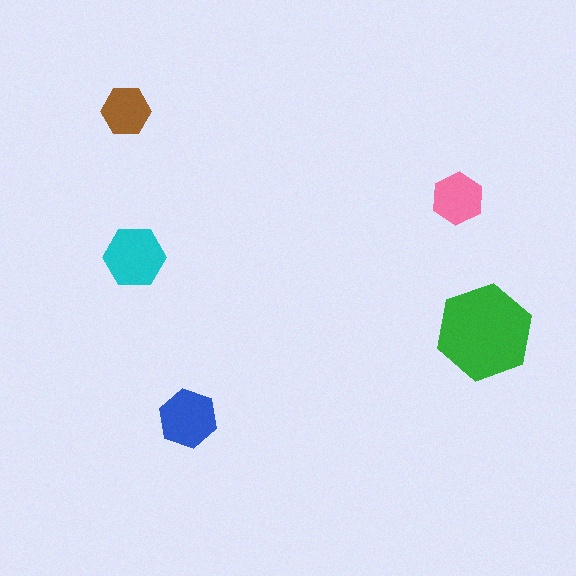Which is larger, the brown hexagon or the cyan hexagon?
The cyan one.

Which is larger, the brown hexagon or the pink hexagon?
The pink one.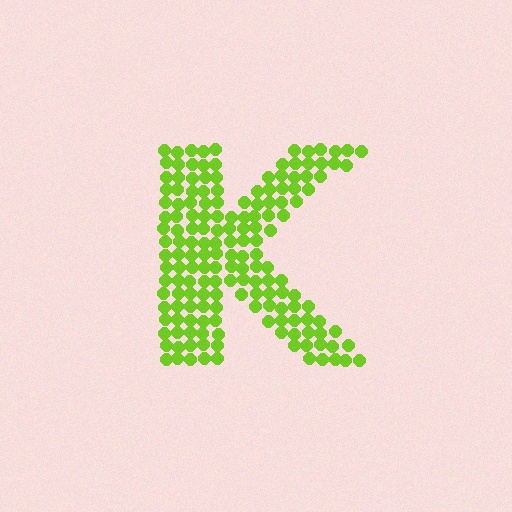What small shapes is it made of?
It is made of small circles.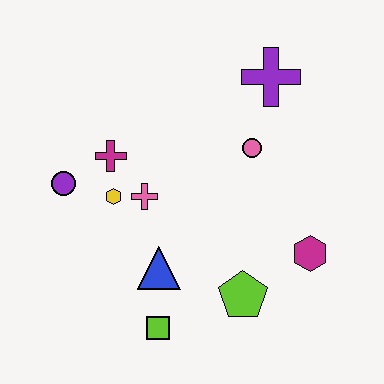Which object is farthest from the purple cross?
The lime square is farthest from the purple cross.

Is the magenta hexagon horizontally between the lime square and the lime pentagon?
No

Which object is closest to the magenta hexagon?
The lime pentagon is closest to the magenta hexagon.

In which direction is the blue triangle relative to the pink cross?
The blue triangle is below the pink cross.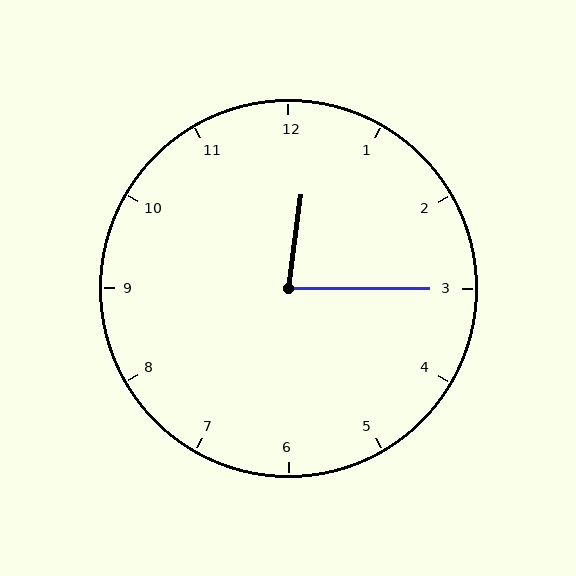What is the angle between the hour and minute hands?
Approximately 82 degrees.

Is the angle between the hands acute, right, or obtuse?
It is acute.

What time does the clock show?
12:15.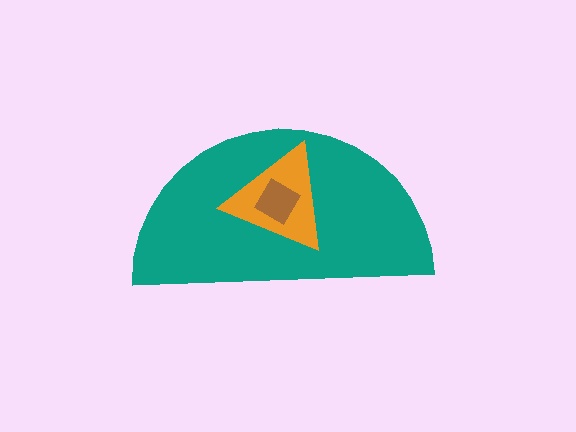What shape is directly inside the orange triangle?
The brown diamond.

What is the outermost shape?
The teal semicircle.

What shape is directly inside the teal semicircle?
The orange triangle.